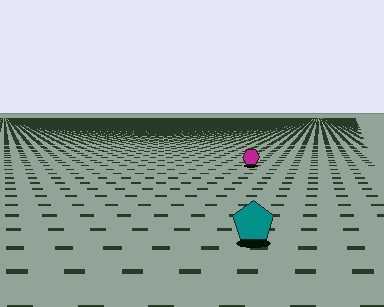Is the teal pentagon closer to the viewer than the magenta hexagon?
Yes. The teal pentagon is closer — you can tell from the texture gradient: the ground texture is coarser near it.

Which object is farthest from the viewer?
The magenta hexagon is farthest from the viewer. It appears smaller and the ground texture around it is denser.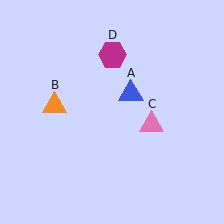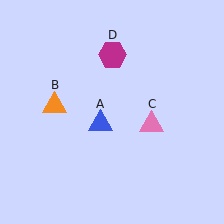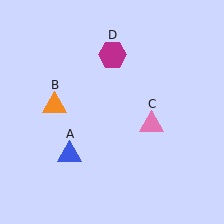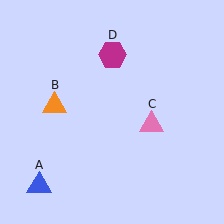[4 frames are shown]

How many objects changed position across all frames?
1 object changed position: blue triangle (object A).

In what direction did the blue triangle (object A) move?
The blue triangle (object A) moved down and to the left.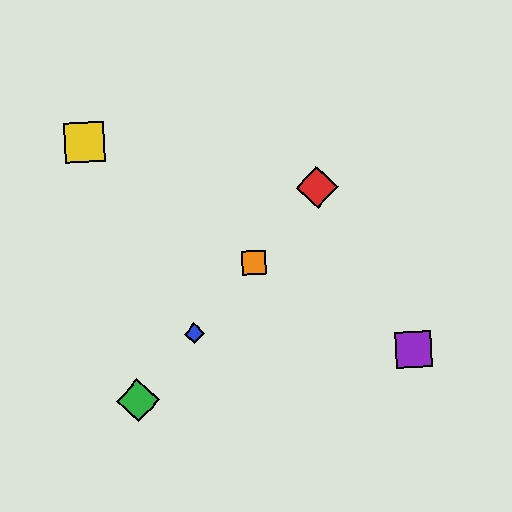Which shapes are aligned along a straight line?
The red diamond, the blue diamond, the green diamond, the orange square are aligned along a straight line.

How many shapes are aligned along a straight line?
4 shapes (the red diamond, the blue diamond, the green diamond, the orange square) are aligned along a straight line.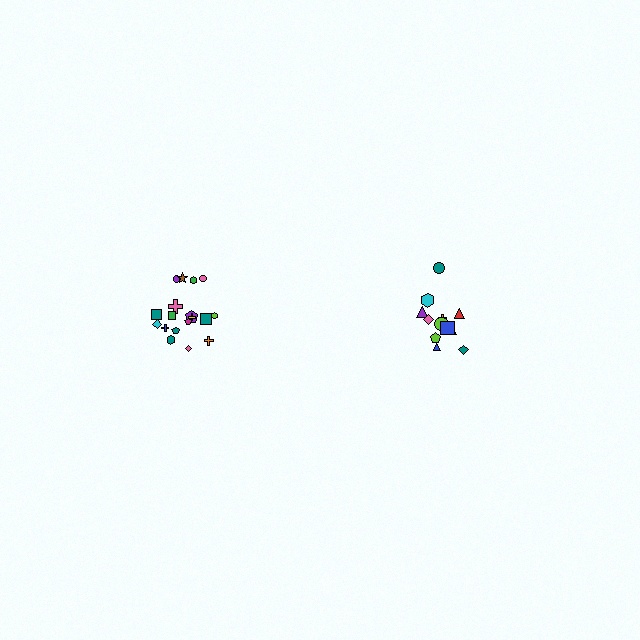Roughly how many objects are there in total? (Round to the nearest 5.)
Roughly 30 objects in total.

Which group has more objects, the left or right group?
The left group.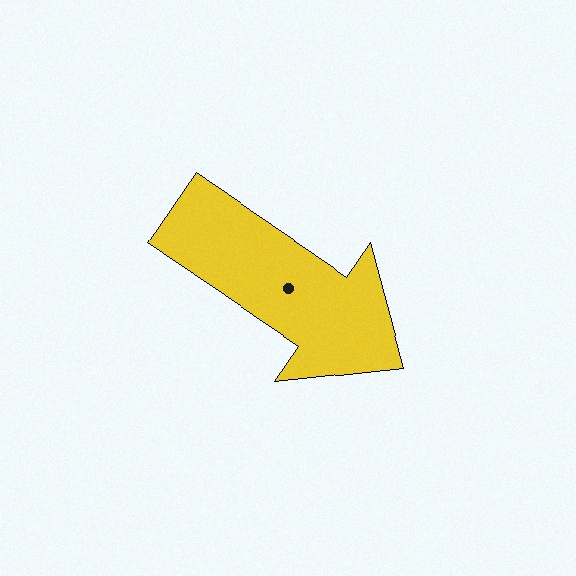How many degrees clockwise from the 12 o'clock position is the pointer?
Approximately 124 degrees.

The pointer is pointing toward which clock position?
Roughly 4 o'clock.